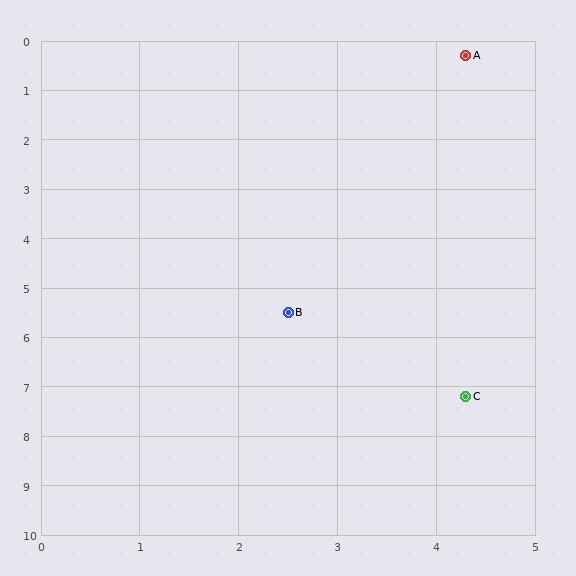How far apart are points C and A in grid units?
Points C and A are about 6.9 grid units apart.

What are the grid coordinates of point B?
Point B is at approximately (2.5, 5.5).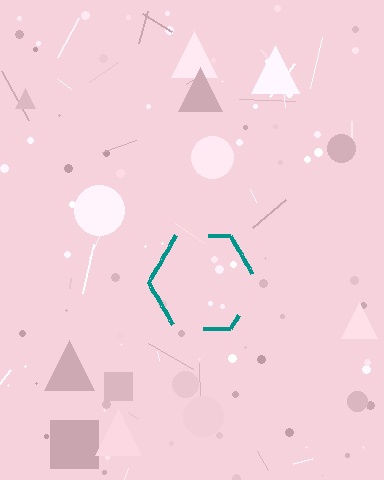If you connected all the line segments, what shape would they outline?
They would outline a hexagon.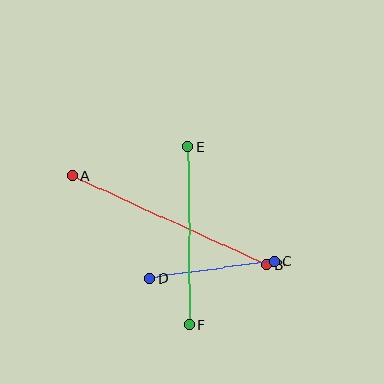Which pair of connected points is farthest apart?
Points A and B are farthest apart.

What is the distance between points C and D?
The distance is approximately 125 pixels.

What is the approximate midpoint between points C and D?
The midpoint is at approximately (212, 270) pixels.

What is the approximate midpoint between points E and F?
The midpoint is at approximately (189, 236) pixels.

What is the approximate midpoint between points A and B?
The midpoint is at approximately (169, 220) pixels.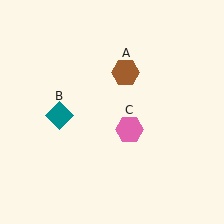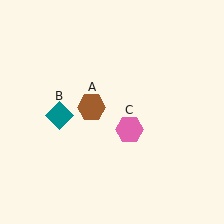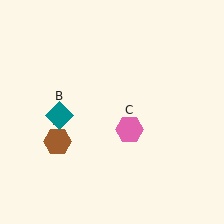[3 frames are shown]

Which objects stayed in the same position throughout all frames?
Teal diamond (object B) and pink hexagon (object C) remained stationary.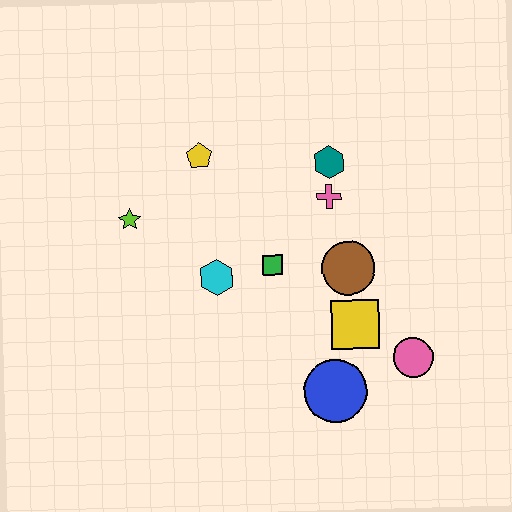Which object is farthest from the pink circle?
The lime star is farthest from the pink circle.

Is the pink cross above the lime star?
Yes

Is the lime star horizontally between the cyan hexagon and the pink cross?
No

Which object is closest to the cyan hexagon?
The green square is closest to the cyan hexagon.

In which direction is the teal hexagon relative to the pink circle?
The teal hexagon is above the pink circle.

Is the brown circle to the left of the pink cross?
No